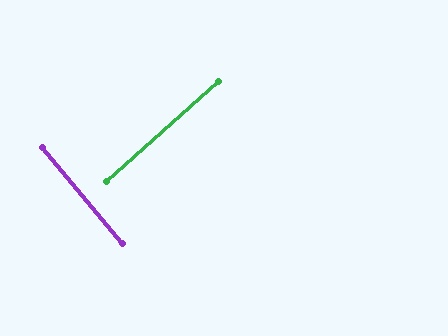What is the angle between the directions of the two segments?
Approximately 88 degrees.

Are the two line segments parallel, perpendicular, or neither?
Perpendicular — they meet at approximately 88°.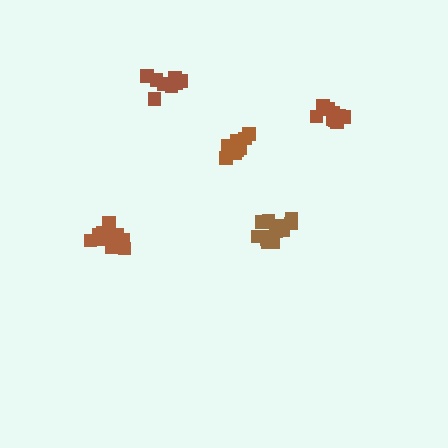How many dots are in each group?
Group 1: 10 dots, Group 2: 12 dots, Group 3: 10 dots, Group 4: 10 dots, Group 5: 8 dots (50 total).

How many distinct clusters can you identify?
There are 5 distinct clusters.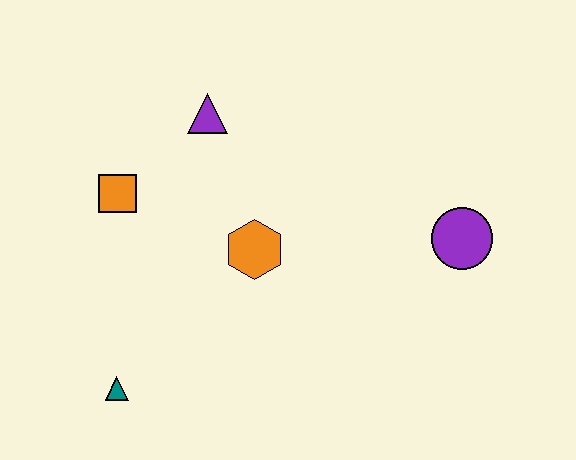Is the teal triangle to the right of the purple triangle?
No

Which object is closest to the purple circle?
The orange hexagon is closest to the purple circle.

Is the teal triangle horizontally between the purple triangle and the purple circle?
No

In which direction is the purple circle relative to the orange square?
The purple circle is to the right of the orange square.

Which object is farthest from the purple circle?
The teal triangle is farthest from the purple circle.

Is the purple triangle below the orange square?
No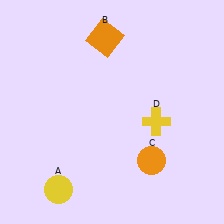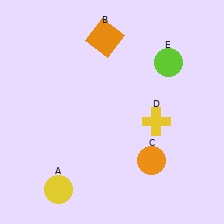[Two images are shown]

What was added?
A lime circle (E) was added in Image 2.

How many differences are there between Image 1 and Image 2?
There is 1 difference between the two images.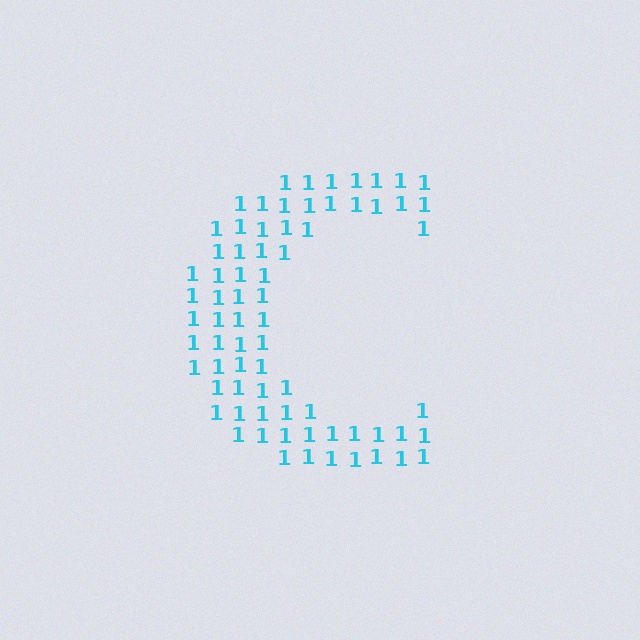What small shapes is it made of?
It is made of small digit 1's.